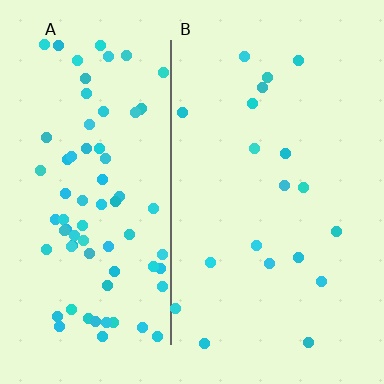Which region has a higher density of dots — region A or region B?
A (the left).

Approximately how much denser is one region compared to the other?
Approximately 4.0× — region A over region B.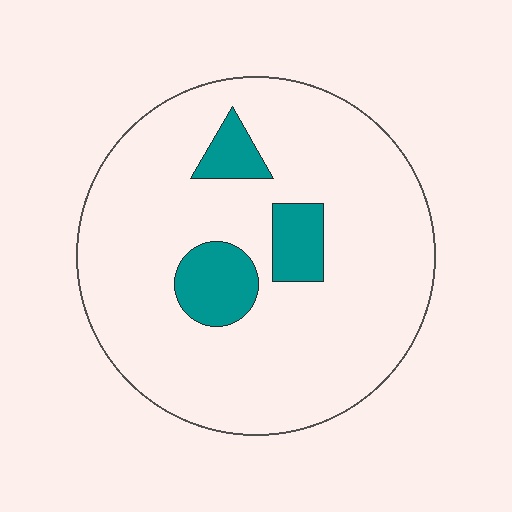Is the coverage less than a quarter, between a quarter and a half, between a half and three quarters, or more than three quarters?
Less than a quarter.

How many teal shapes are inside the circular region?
3.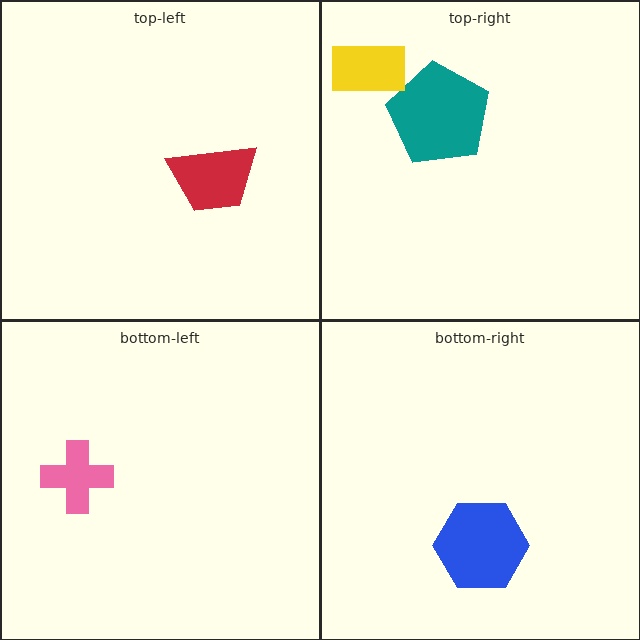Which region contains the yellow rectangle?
The top-right region.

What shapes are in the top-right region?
The teal pentagon, the yellow rectangle.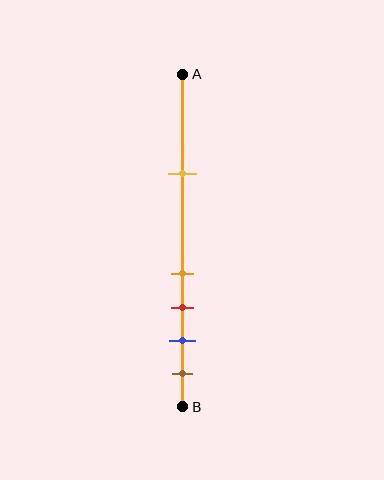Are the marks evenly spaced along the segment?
No, the marks are not evenly spaced.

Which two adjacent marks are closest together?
The orange and red marks are the closest adjacent pair.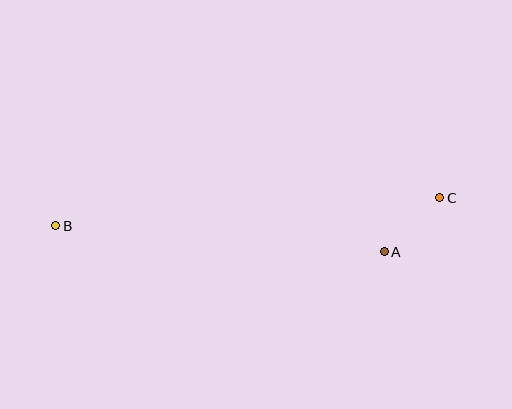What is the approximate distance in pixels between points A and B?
The distance between A and B is approximately 330 pixels.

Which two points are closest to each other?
Points A and C are closest to each other.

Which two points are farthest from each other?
Points B and C are farthest from each other.